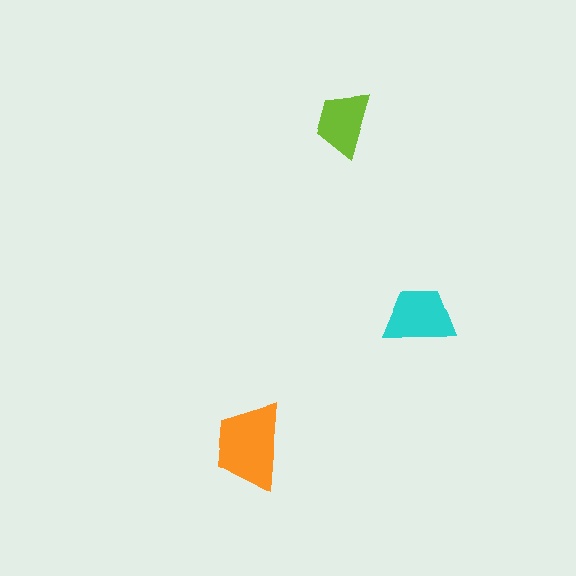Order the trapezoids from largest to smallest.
the orange one, the cyan one, the lime one.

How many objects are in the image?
There are 3 objects in the image.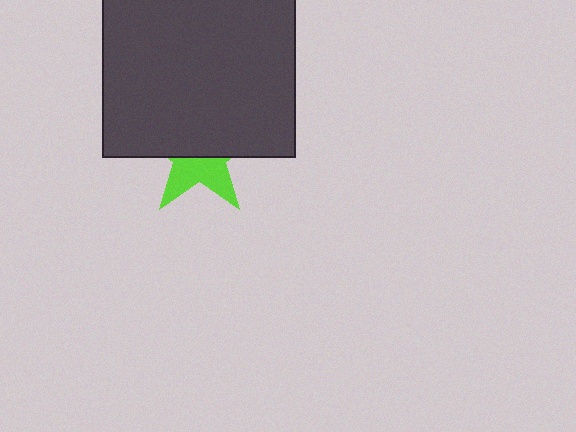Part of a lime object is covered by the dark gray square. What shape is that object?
It is a star.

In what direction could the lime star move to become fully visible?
The lime star could move down. That would shift it out from behind the dark gray square entirely.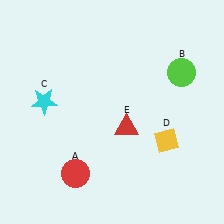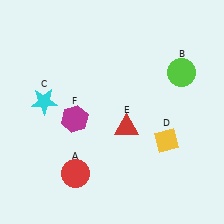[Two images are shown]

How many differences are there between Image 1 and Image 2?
There is 1 difference between the two images.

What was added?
A magenta hexagon (F) was added in Image 2.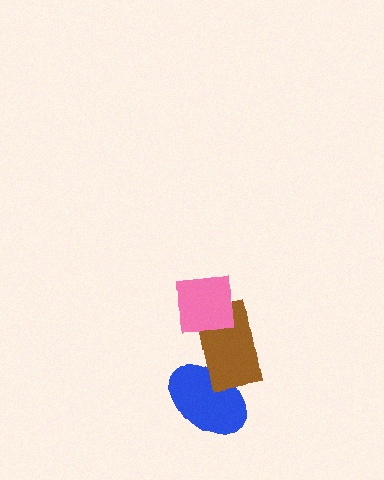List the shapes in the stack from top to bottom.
From top to bottom: the pink square, the brown rectangle, the blue ellipse.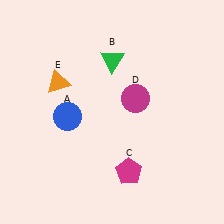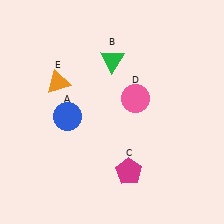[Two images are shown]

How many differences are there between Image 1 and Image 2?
There is 1 difference between the two images.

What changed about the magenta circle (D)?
In Image 1, D is magenta. In Image 2, it changed to pink.